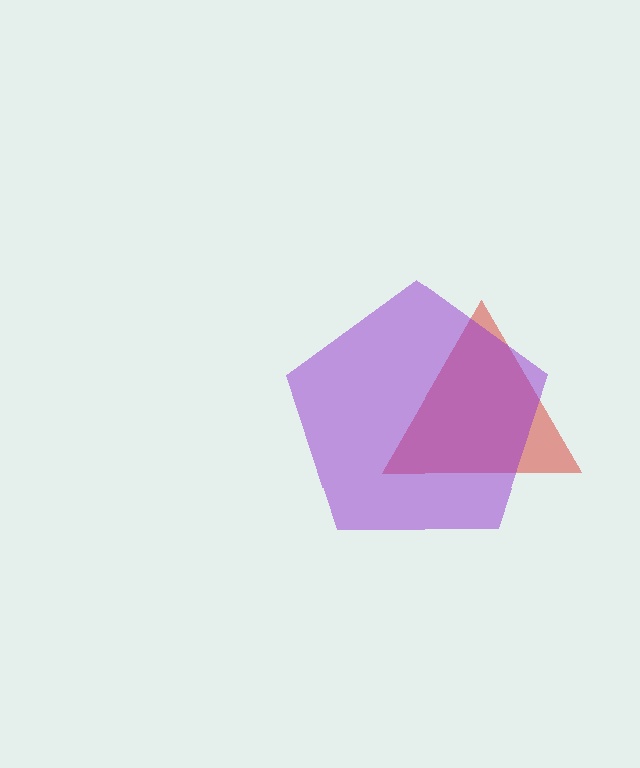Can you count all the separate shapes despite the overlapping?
Yes, there are 2 separate shapes.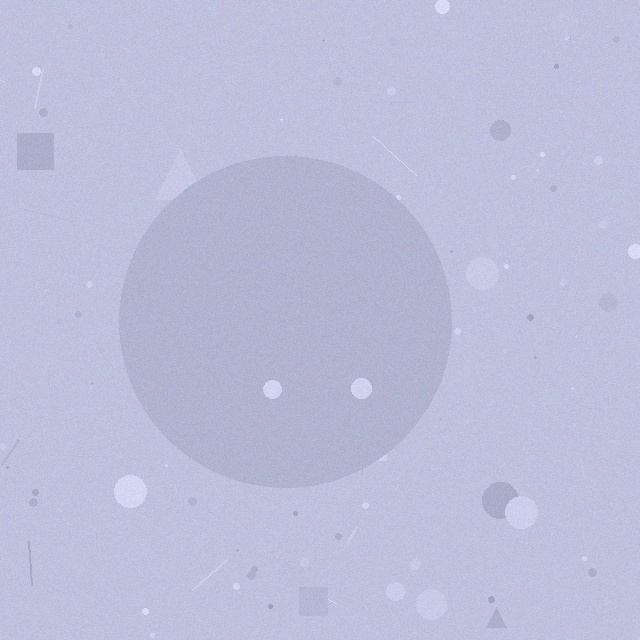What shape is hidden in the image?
A circle is hidden in the image.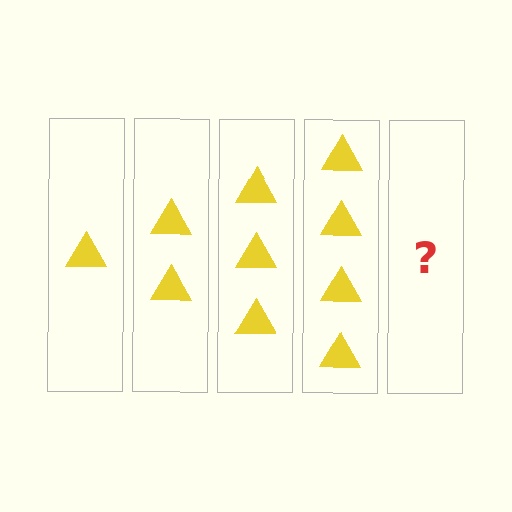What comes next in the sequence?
The next element should be 5 triangles.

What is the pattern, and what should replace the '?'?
The pattern is that each step adds one more triangle. The '?' should be 5 triangles.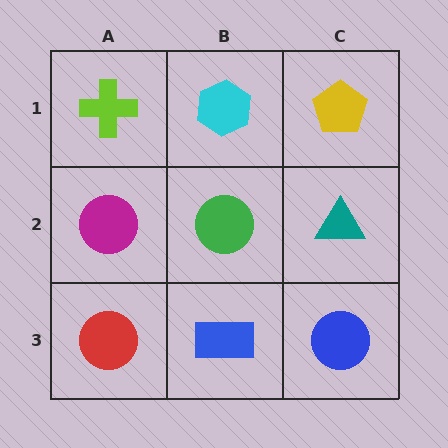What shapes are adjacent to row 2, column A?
A lime cross (row 1, column A), a red circle (row 3, column A), a green circle (row 2, column B).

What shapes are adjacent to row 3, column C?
A teal triangle (row 2, column C), a blue rectangle (row 3, column B).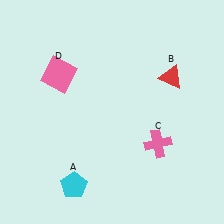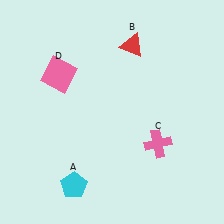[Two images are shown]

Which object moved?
The red triangle (B) moved left.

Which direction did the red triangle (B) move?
The red triangle (B) moved left.